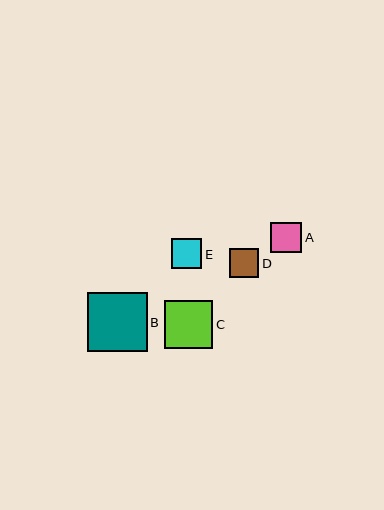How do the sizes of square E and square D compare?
Square E and square D are approximately the same size.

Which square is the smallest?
Square D is the smallest with a size of approximately 29 pixels.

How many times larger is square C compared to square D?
Square C is approximately 1.7 times the size of square D.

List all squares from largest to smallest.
From largest to smallest: B, C, A, E, D.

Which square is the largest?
Square B is the largest with a size of approximately 60 pixels.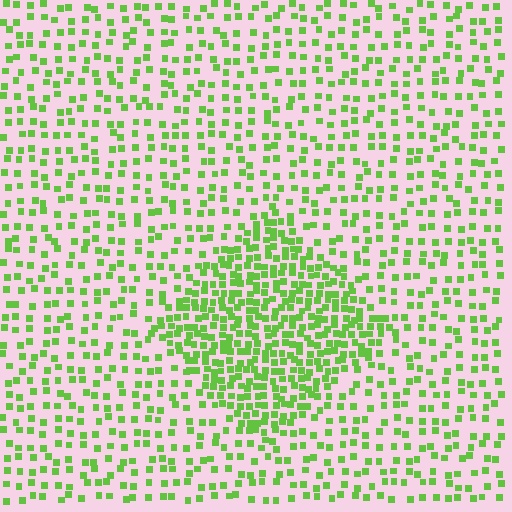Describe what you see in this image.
The image contains small lime elements arranged at two different densities. A diamond-shaped region is visible where the elements are more densely packed than the surrounding area.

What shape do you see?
I see a diamond.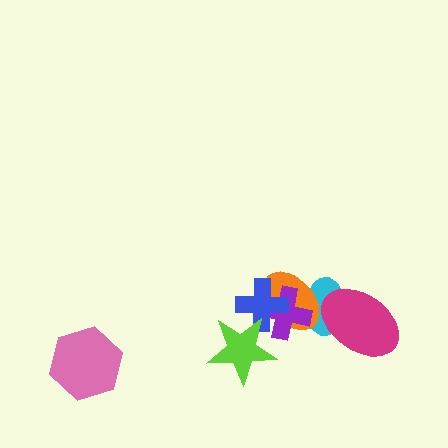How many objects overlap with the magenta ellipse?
1 object overlaps with the magenta ellipse.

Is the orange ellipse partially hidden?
Yes, it is partially covered by another shape.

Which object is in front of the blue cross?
The lime star is in front of the blue cross.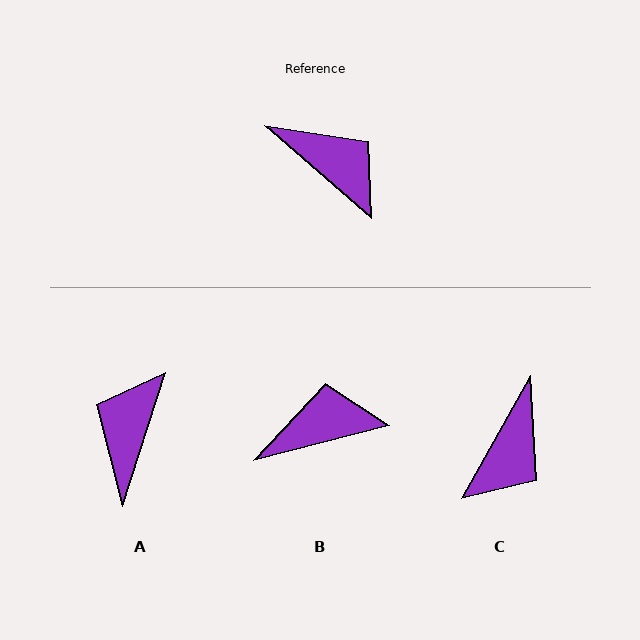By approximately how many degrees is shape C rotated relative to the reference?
Approximately 78 degrees clockwise.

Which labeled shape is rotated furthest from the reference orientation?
A, about 113 degrees away.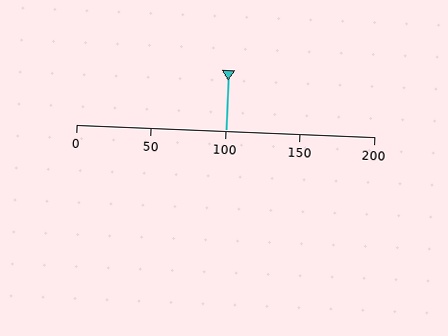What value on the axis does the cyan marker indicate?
The marker indicates approximately 100.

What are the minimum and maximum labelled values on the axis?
The axis runs from 0 to 200.